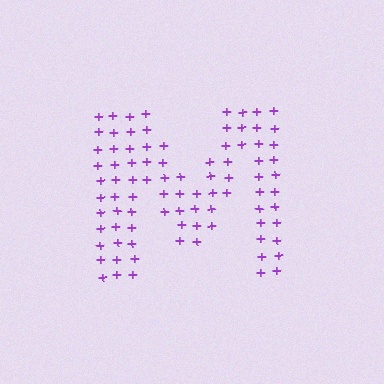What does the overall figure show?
The overall figure shows the letter M.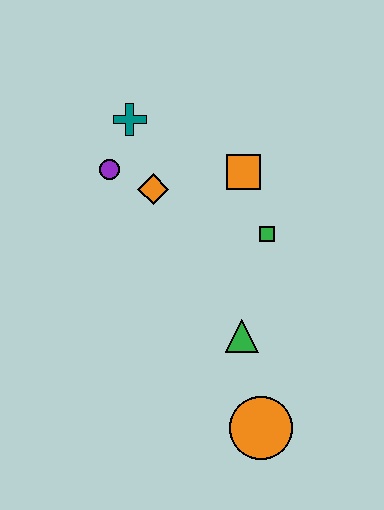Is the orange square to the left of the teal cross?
No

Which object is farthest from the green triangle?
The teal cross is farthest from the green triangle.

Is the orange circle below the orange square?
Yes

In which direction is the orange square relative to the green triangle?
The orange square is above the green triangle.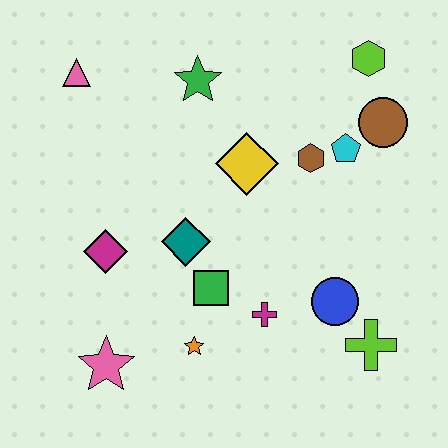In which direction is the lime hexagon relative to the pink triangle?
The lime hexagon is to the right of the pink triangle.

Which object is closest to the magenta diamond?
The teal diamond is closest to the magenta diamond.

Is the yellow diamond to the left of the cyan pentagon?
Yes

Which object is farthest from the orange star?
The lime hexagon is farthest from the orange star.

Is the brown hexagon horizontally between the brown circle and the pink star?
Yes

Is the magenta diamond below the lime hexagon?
Yes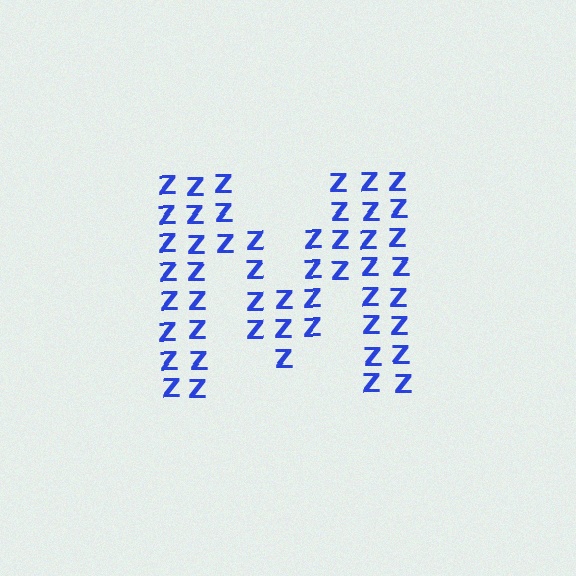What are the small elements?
The small elements are letter Z's.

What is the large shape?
The large shape is the letter M.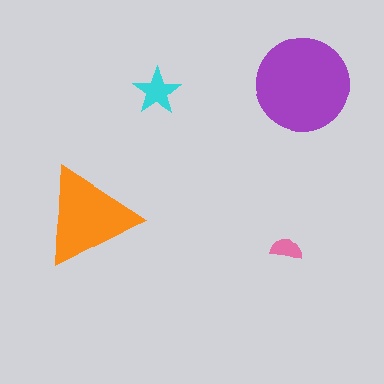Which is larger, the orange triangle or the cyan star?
The orange triangle.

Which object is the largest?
The purple circle.